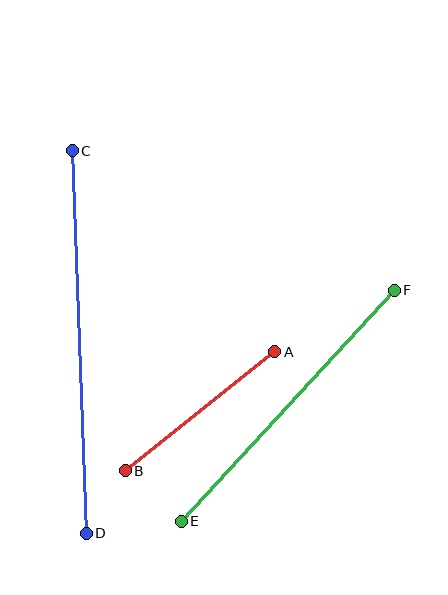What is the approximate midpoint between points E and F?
The midpoint is at approximately (288, 406) pixels.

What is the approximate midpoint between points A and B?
The midpoint is at approximately (200, 411) pixels.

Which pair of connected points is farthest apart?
Points C and D are farthest apart.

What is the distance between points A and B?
The distance is approximately 191 pixels.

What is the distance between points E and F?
The distance is approximately 314 pixels.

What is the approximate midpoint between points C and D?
The midpoint is at approximately (79, 342) pixels.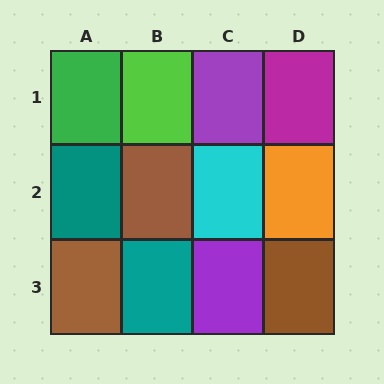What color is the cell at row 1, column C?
Purple.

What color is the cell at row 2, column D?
Orange.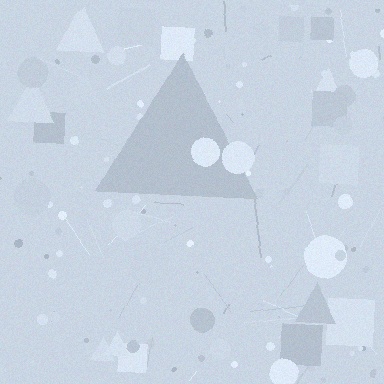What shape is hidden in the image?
A triangle is hidden in the image.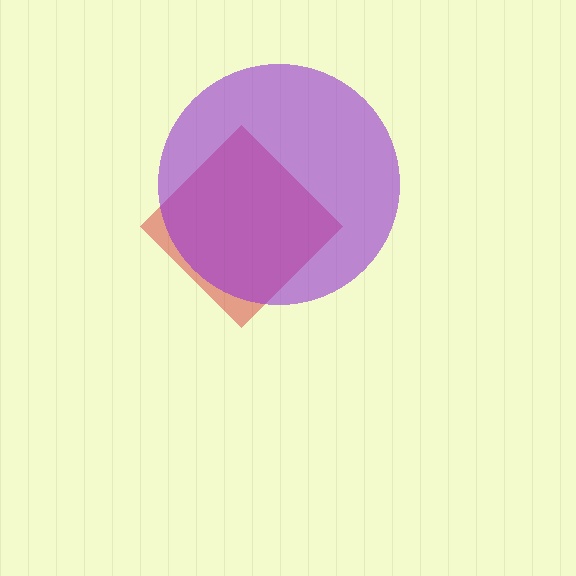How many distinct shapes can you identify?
There are 2 distinct shapes: a red diamond, a purple circle.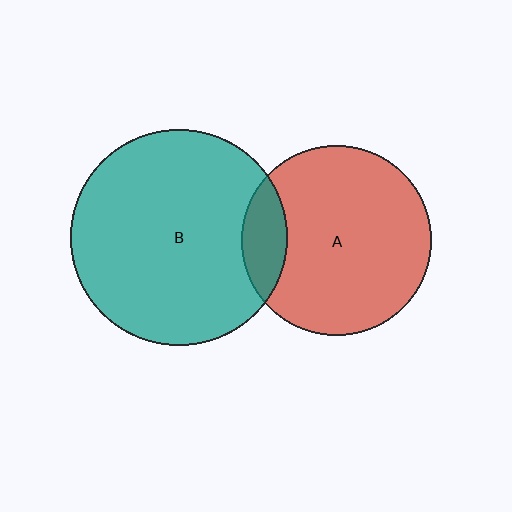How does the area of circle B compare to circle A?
Approximately 1.3 times.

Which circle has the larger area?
Circle B (teal).